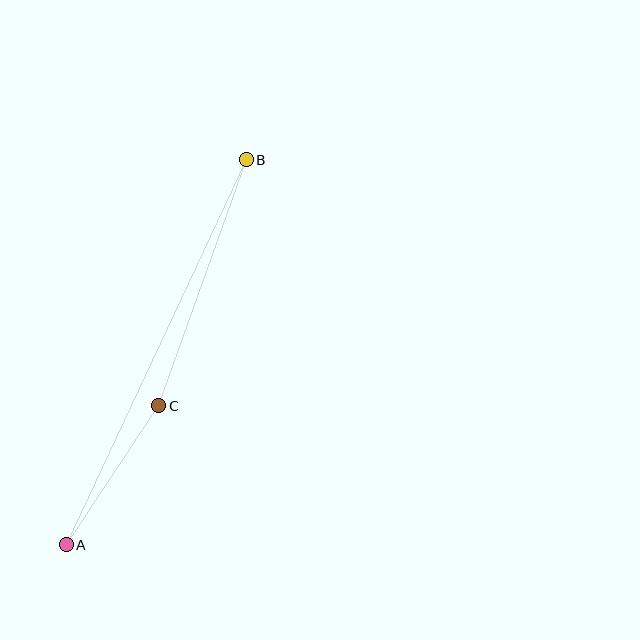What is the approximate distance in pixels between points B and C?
The distance between B and C is approximately 261 pixels.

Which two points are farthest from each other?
Points A and B are farthest from each other.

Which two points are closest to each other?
Points A and C are closest to each other.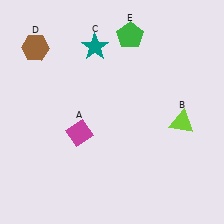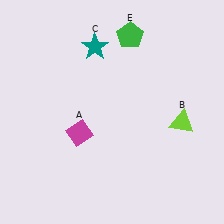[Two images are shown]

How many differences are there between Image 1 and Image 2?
There is 1 difference between the two images.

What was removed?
The brown hexagon (D) was removed in Image 2.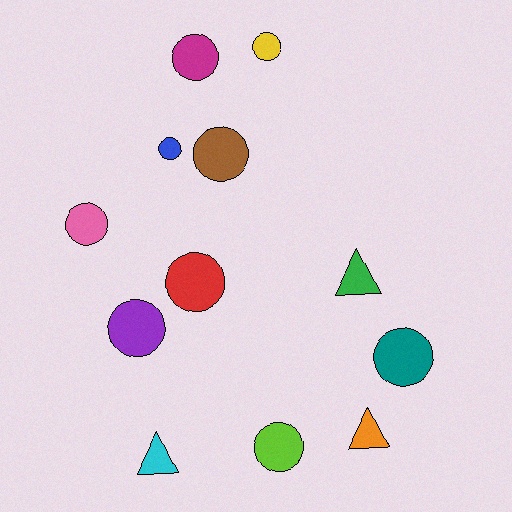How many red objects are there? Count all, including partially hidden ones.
There is 1 red object.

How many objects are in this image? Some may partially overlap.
There are 12 objects.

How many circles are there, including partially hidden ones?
There are 9 circles.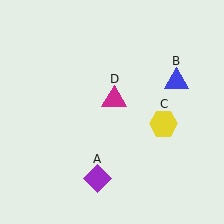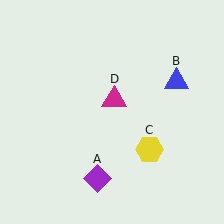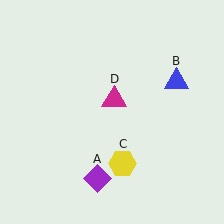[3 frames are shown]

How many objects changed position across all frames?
1 object changed position: yellow hexagon (object C).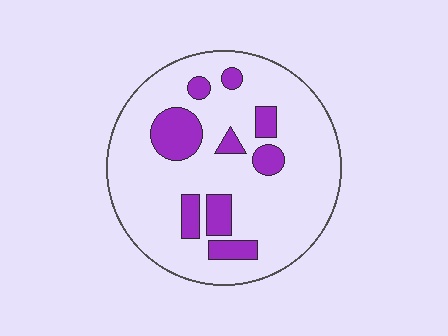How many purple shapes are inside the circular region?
9.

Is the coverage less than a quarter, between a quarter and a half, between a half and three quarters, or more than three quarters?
Less than a quarter.